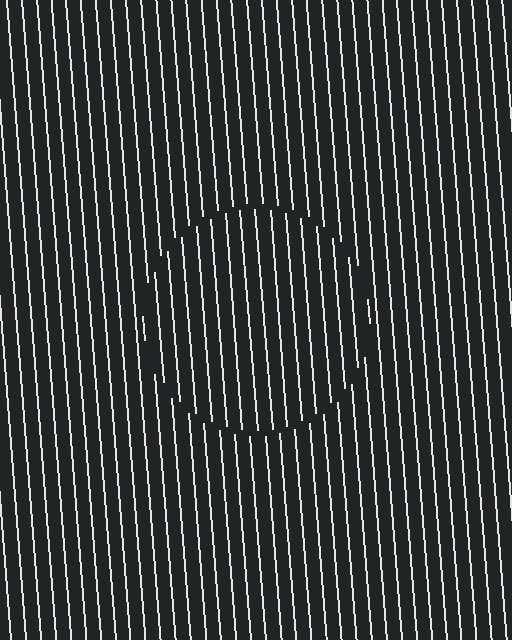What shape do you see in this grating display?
An illusory circle. The interior of the shape contains the same grating, shifted by half a period — the contour is defined by the phase discontinuity where line-ends from the inner and outer gratings abut.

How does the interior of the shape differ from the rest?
The interior of the shape contains the same grating, shifted by half a period — the contour is defined by the phase discontinuity where line-ends from the inner and outer gratings abut.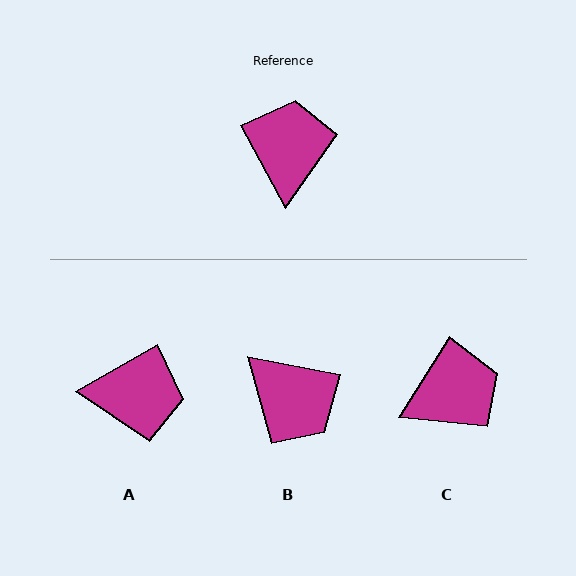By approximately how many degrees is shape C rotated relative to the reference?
Approximately 61 degrees clockwise.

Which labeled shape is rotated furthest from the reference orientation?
B, about 129 degrees away.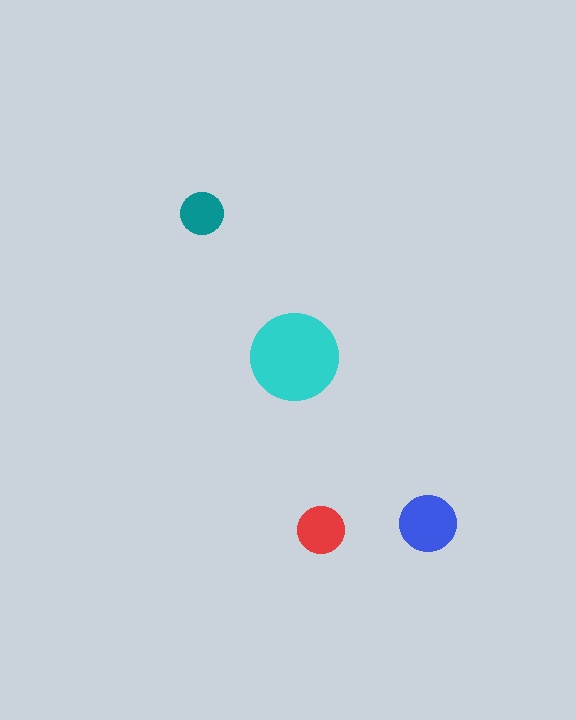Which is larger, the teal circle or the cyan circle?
The cyan one.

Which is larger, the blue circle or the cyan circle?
The cyan one.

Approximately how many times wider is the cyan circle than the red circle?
About 2 times wider.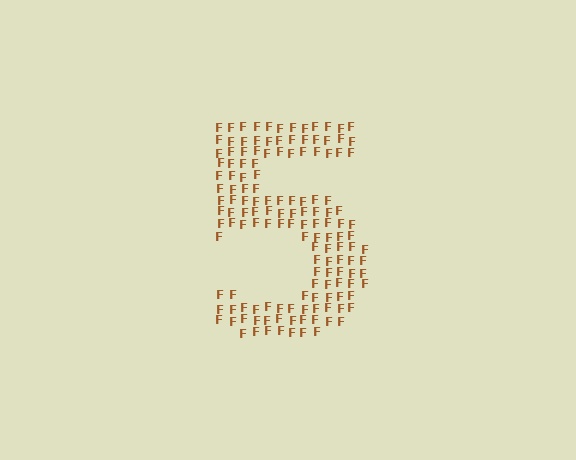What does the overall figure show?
The overall figure shows the digit 5.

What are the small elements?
The small elements are letter F's.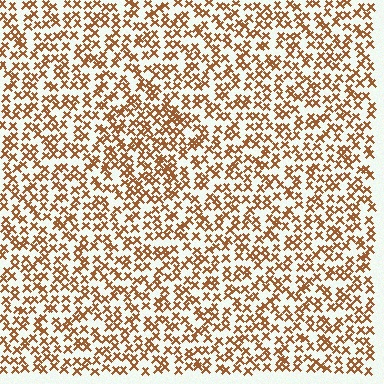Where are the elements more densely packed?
The elements are more densely packed inside the diamond boundary.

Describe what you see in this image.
The image contains small brown elements arranged at two different densities. A diamond-shaped region is visible where the elements are more densely packed than the surrounding area.